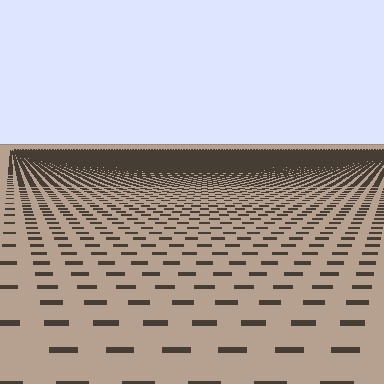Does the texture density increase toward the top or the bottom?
Density increases toward the top.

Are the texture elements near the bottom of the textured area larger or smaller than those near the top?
Larger. Near the bottom, elements are closer to the viewer and appear at a bigger on-screen size.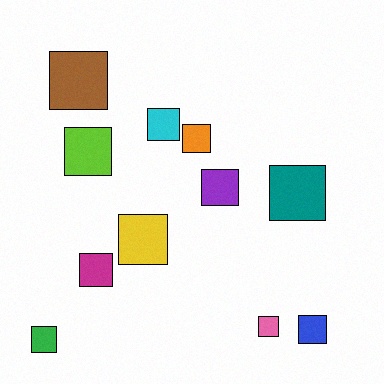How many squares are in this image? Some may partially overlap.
There are 11 squares.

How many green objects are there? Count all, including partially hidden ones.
There is 1 green object.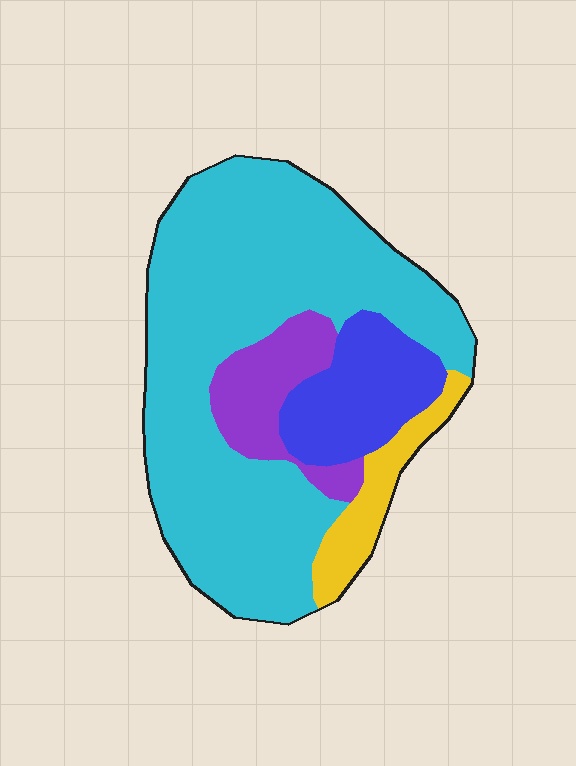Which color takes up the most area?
Cyan, at roughly 65%.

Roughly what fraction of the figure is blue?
Blue takes up about one eighth (1/8) of the figure.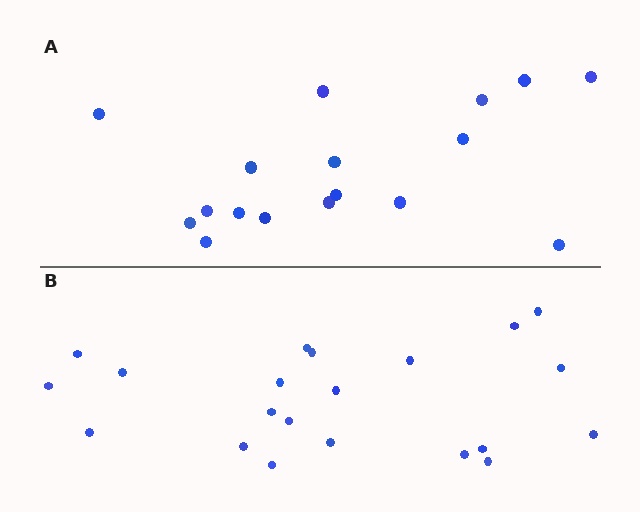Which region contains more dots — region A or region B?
Region B (the bottom region) has more dots.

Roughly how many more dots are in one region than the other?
Region B has about 4 more dots than region A.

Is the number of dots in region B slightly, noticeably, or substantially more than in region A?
Region B has only slightly more — the two regions are fairly close. The ratio is roughly 1.2 to 1.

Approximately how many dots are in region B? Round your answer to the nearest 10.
About 20 dots. (The exact count is 21, which rounds to 20.)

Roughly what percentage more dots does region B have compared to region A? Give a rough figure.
About 25% more.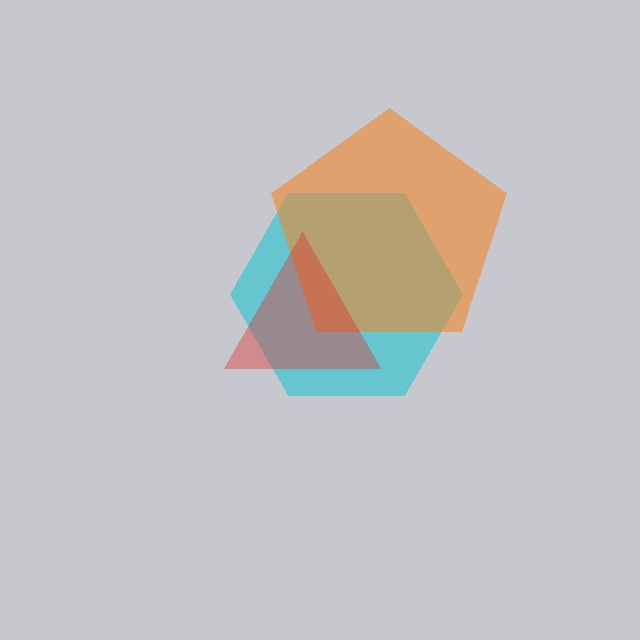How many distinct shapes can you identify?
There are 3 distinct shapes: a cyan hexagon, an orange pentagon, a red triangle.